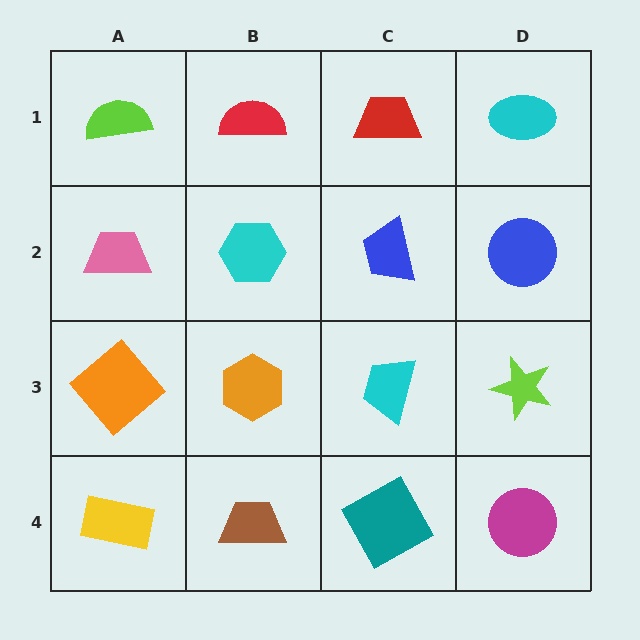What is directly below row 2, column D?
A lime star.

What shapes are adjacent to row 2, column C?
A red trapezoid (row 1, column C), a cyan trapezoid (row 3, column C), a cyan hexagon (row 2, column B), a blue circle (row 2, column D).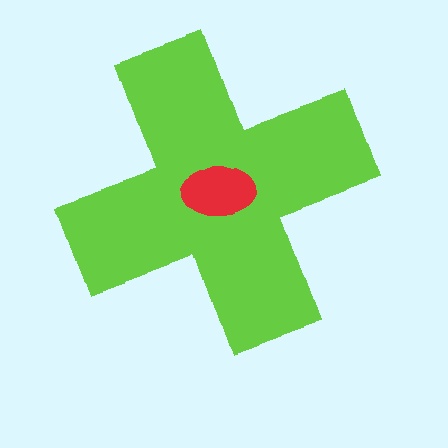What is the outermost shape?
The lime cross.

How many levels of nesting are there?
2.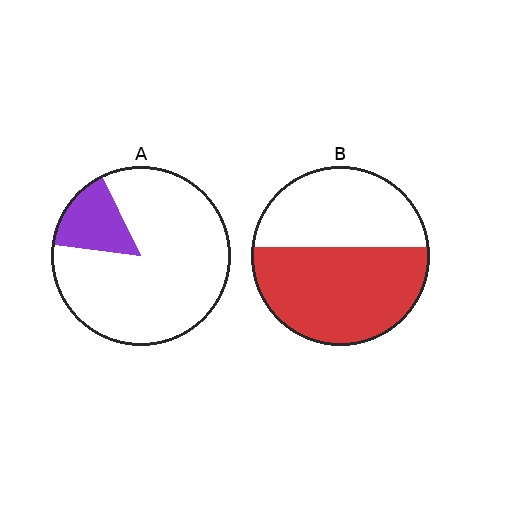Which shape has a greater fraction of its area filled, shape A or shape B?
Shape B.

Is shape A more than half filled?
No.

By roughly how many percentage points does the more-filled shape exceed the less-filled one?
By roughly 40 percentage points (B over A).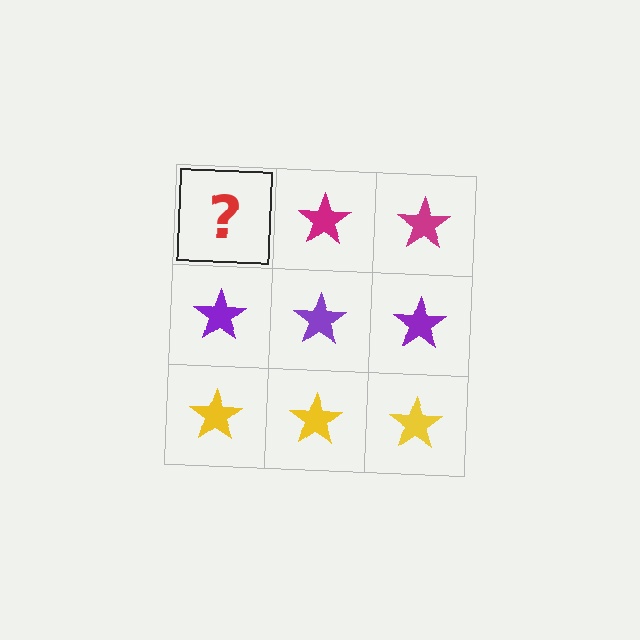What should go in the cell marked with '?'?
The missing cell should contain a magenta star.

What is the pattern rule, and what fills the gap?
The rule is that each row has a consistent color. The gap should be filled with a magenta star.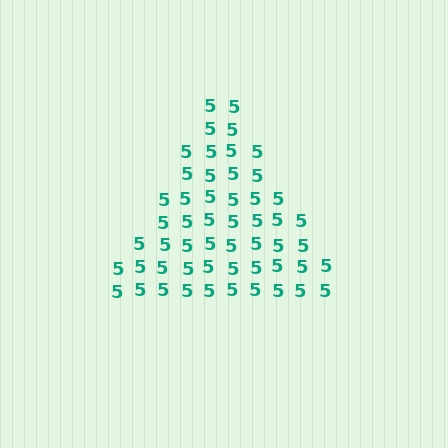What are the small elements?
The small elements are digit 5's.